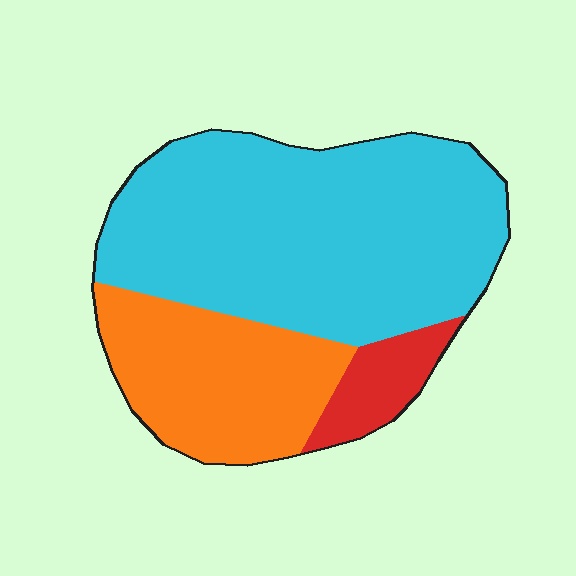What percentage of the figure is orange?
Orange covers around 30% of the figure.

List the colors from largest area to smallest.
From largest to smallest: cyan, orange, red.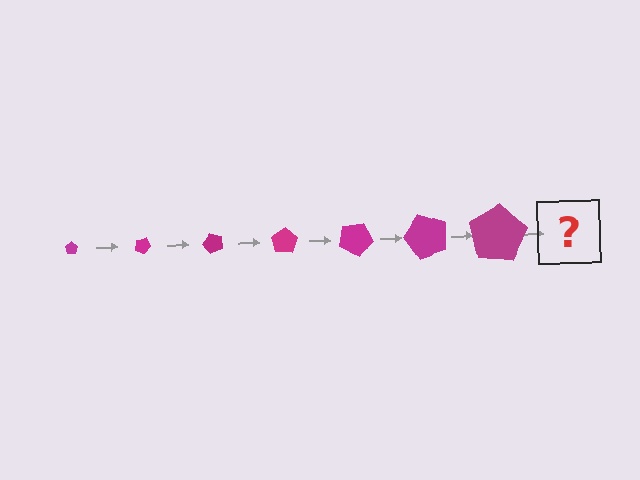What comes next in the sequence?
The next element should be a pentagon, larger than the previous one and rotated 175 degrees from the start.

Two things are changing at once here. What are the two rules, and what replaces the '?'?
The two rules are that the pentagon grows larger each step and it rotates 25 degrees each step. The '?' should be a pentagon, larger than the previous one and rotated 175 degrees from the start.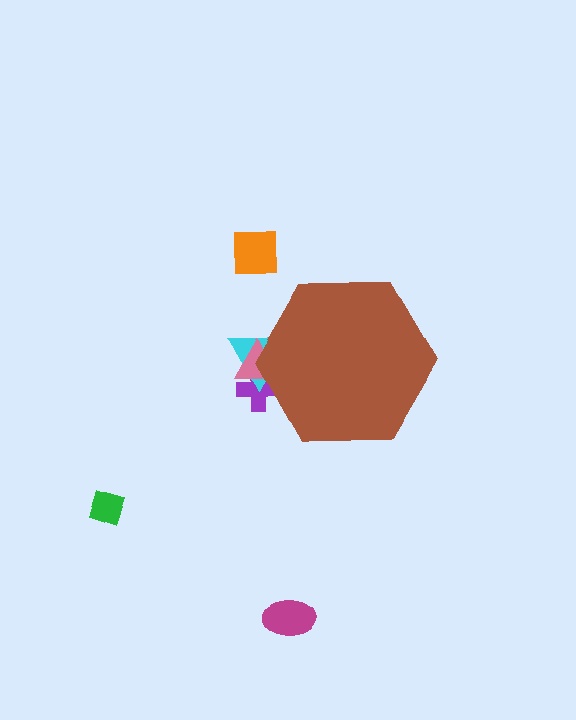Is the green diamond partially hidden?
No, the green diamond is fully visible.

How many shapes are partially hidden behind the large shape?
3 shapes are partially hidden.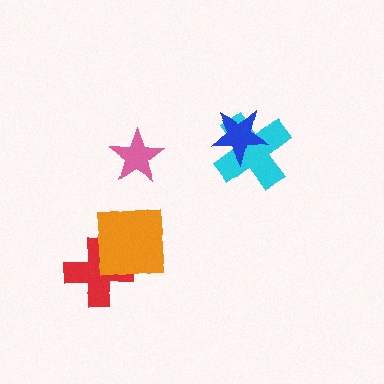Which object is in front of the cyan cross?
The blue star is in front of the cyan cross.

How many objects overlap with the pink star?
0 objects overlap with the pink star.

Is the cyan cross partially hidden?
Yes, it is partially covered by another shape.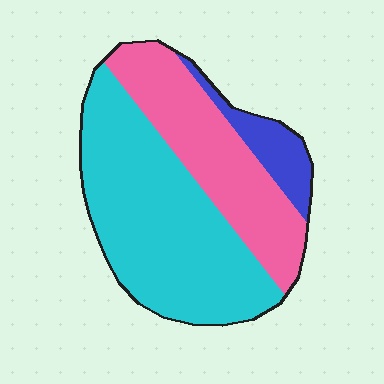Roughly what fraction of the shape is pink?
Pink takes up between a third and a half of the shape.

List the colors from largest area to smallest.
From largest to smallest: cyan, pink, blue.